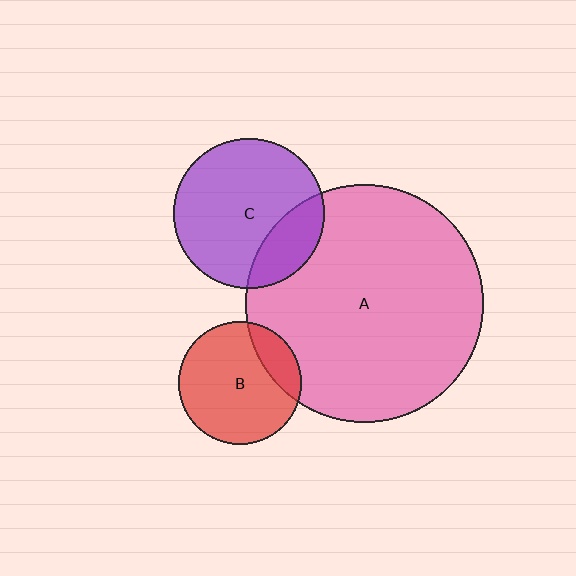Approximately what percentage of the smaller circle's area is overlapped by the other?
Approximately 20%.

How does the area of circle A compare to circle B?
Approximately 3.7 times.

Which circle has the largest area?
Circle A (pink).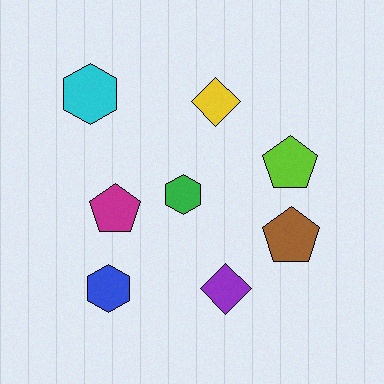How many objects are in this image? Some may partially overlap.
There are 8 objects.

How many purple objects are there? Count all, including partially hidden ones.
There is 1 purple object.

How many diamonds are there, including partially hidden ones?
There are 2 diamonds.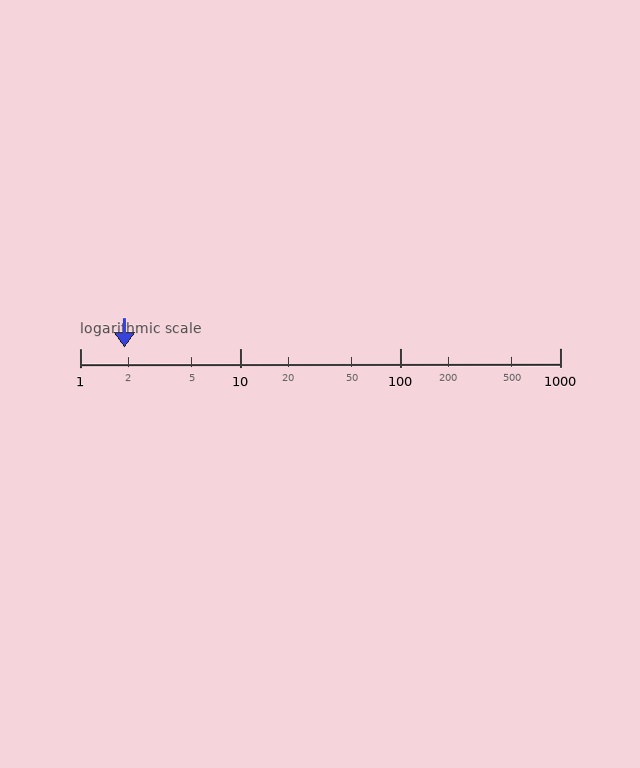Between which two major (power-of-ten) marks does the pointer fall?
The pointer is between 1 and 10.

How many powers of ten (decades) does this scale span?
The scale spans 3 decades, from 1 to 1000.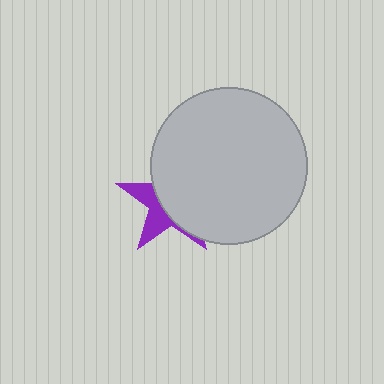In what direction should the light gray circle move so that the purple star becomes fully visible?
The light gray circle should move right. That is the shortest direction to clear the overlap and leave the purple star fully visible.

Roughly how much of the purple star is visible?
A small part of it is visible (roughly 36%).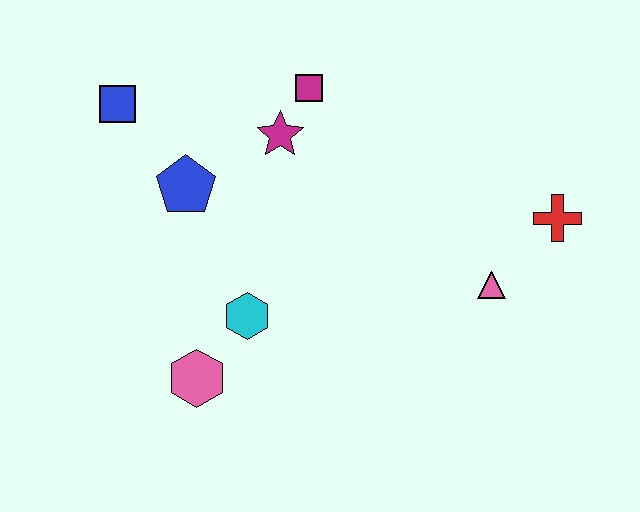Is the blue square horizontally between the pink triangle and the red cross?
No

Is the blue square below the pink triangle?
No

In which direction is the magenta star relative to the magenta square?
The magenta star is below the magenta square.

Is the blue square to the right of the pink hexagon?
No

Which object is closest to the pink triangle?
The red cross is closest to the pink triangle.